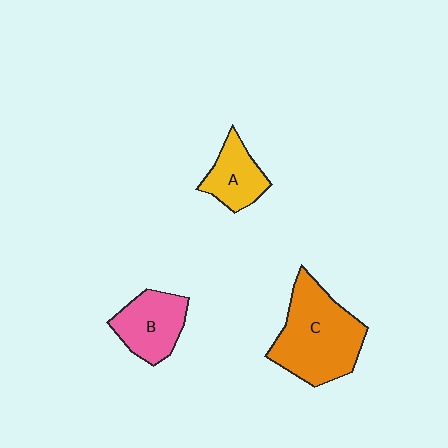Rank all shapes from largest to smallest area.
From largest to smallest: C (orange), B (pink), A (yellow).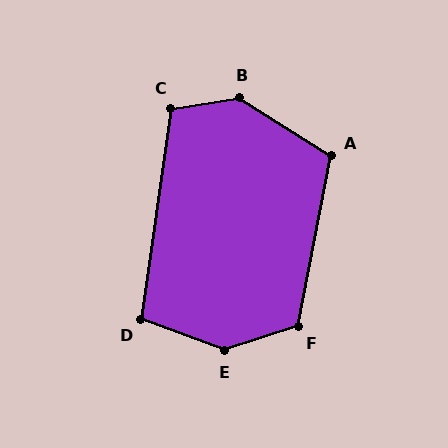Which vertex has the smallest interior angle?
D, at approximately 102 degrees.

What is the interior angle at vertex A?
Approximately 111 degrees (obtuse).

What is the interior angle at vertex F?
Approximately 119 degrees (obtuse).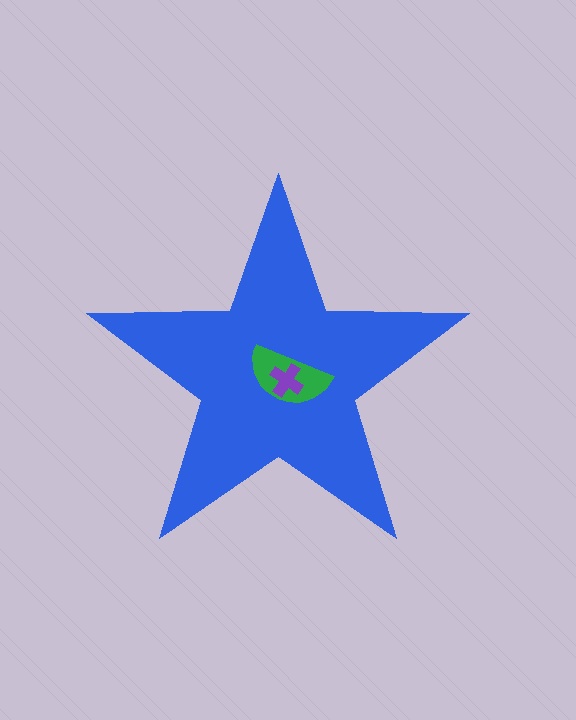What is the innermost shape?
The purple cross.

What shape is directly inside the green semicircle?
The purple cross.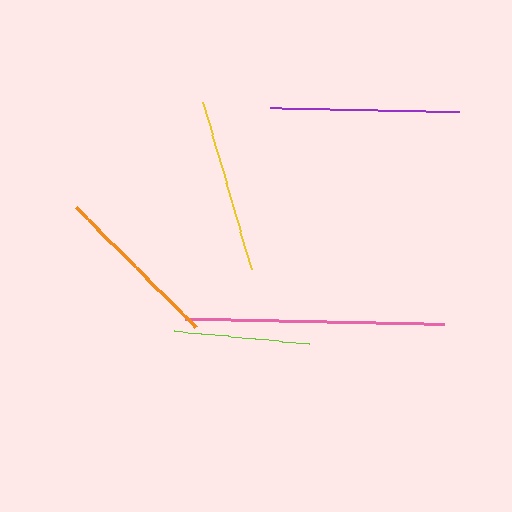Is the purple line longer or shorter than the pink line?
The pink line is longer than the purple line.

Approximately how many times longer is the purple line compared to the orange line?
The purple line is approximately 1.1 times the length of the orange line.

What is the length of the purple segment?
The purple segment is approximately 189 pixels long.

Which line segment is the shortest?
The lime line is the shortest at approximately 136 pixels.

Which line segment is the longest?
The pink line is the longest at approximately 259 pixels.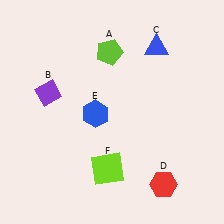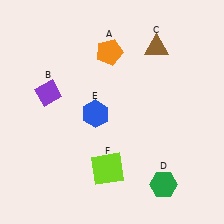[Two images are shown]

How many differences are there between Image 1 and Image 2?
There are 3 differences between the two images.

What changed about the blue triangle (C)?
In Image 1, C is blue. In Image 2, it changed to brown.